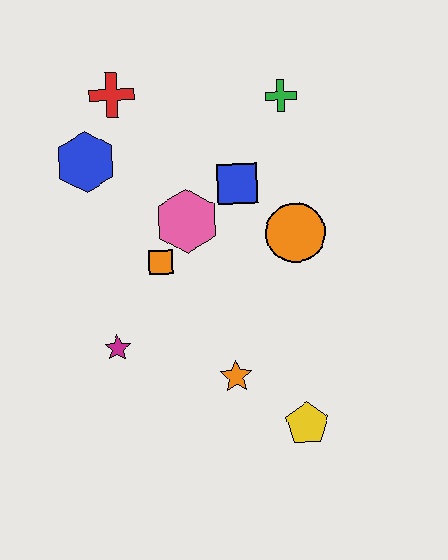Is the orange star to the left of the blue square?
Yes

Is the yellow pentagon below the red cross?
Yes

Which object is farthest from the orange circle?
The red cross is farthest from the orange circle.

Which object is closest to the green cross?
The blue square is closest to the green cross.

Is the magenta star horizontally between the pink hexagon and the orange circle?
No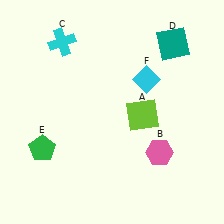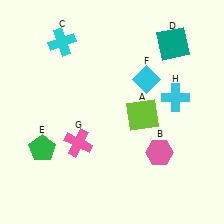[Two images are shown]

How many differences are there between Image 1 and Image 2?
There are 2 differences between the two images.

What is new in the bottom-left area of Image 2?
A pink cross (G) was added in the bottom-left area of Image 2.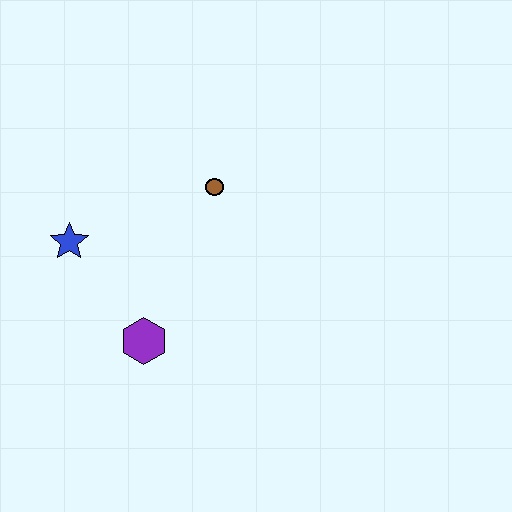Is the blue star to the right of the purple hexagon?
No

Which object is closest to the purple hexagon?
The blue star is closest to the purple hexagon.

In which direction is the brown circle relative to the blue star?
The brown circle is to the right of the blue star.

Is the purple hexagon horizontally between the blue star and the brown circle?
Yes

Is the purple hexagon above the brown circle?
No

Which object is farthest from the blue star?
The brown circle is farthest from the blue star.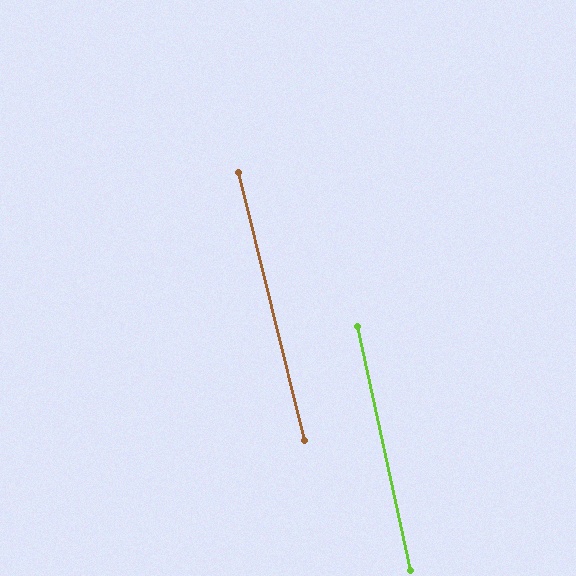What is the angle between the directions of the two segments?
Approximately 2 degrees.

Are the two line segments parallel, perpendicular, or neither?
Parallel — their directions differ by only 1.8°.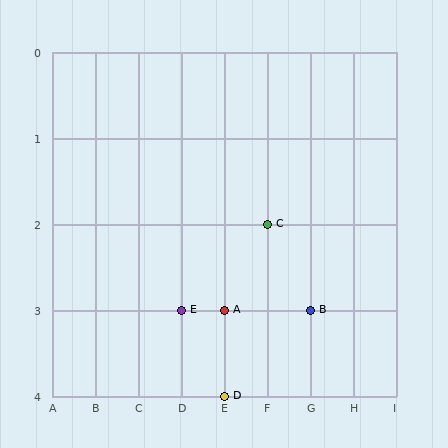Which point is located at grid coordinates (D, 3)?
Point E is at (D, 3).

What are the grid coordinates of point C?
Point C is at grid coordinates (F, 2).